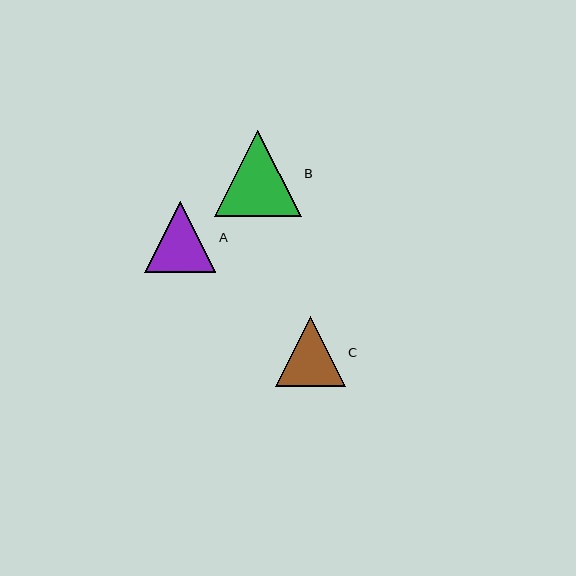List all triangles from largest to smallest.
From largest to smallest: B, A, C.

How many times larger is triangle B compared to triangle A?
Triangle B is approximately 1.2 times the size of triangle A.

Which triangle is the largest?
Triangle B is the largest with a size of approximately 86 pixels.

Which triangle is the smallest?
Triangle C is the smallest with a size of approximately 69 pixels.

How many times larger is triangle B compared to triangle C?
Triangle B is approximately 1.2 times the size of triangle C.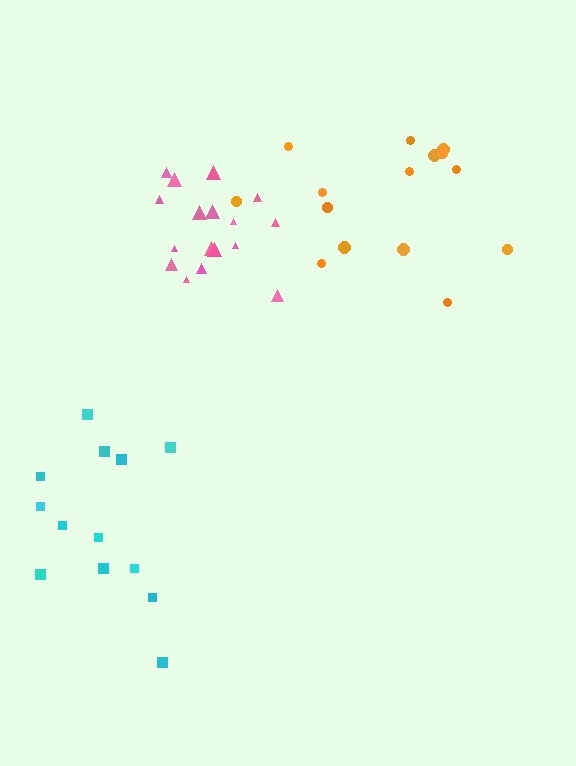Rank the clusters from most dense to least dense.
pink, orange, cyan.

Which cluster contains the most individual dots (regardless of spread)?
Pink (17).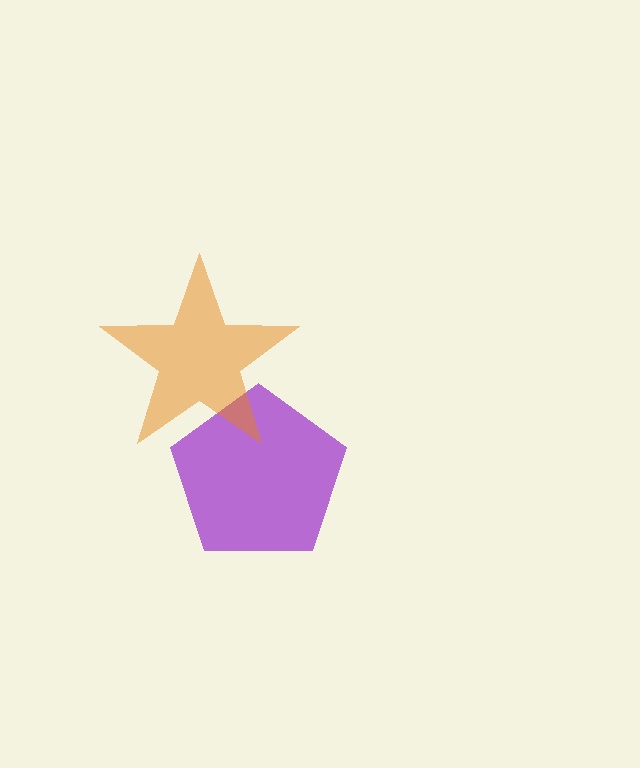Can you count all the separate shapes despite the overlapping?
Yes, there are 2 separate shapes.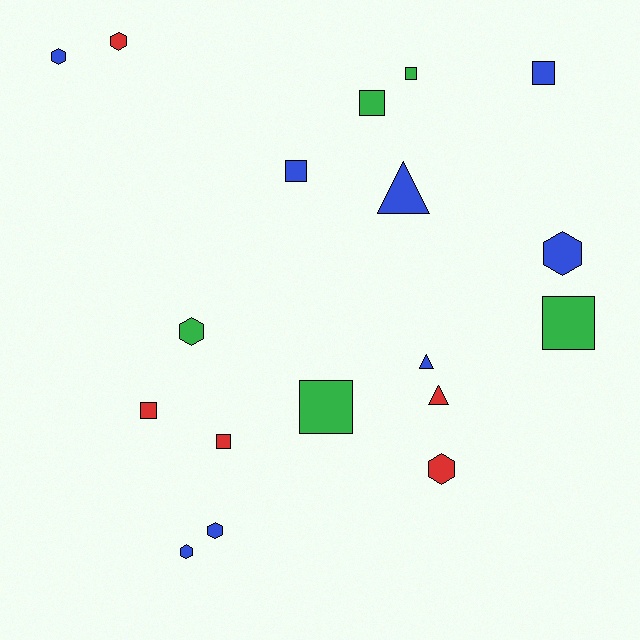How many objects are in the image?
There are 18 objects.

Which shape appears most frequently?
Square, with 8 objects.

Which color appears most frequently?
Blue, with 8 objects.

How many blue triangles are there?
There are 2 blue triangles.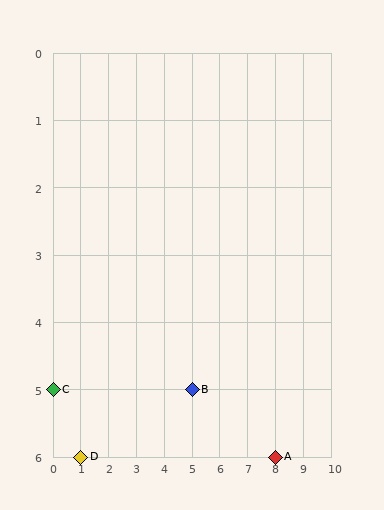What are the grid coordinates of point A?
Point A is at grid coordinates (8, 6).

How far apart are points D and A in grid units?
Points D and A are 7 columns apart.